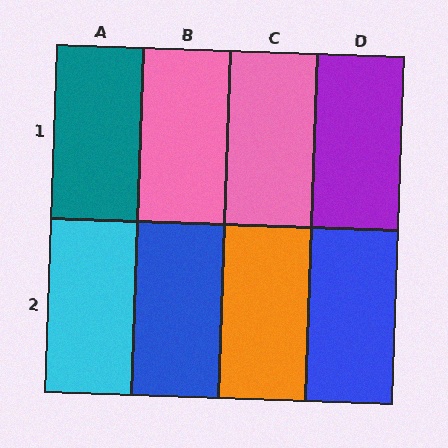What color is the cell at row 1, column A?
Teal.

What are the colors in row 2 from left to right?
Cyan, blue, orange, blue.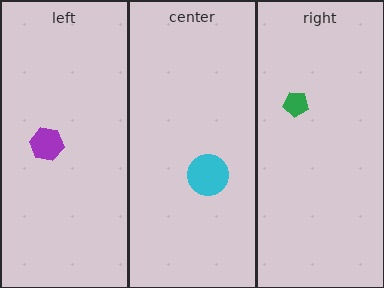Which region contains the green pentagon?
The right region.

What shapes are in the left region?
The purple hexagon.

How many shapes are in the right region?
1.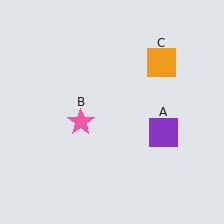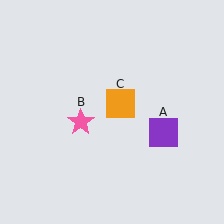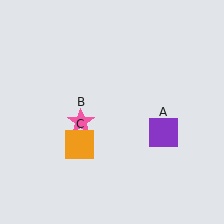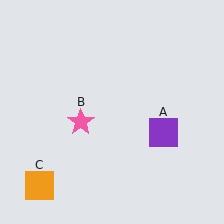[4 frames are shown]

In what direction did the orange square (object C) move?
The orange square (object C) moved down and to the left.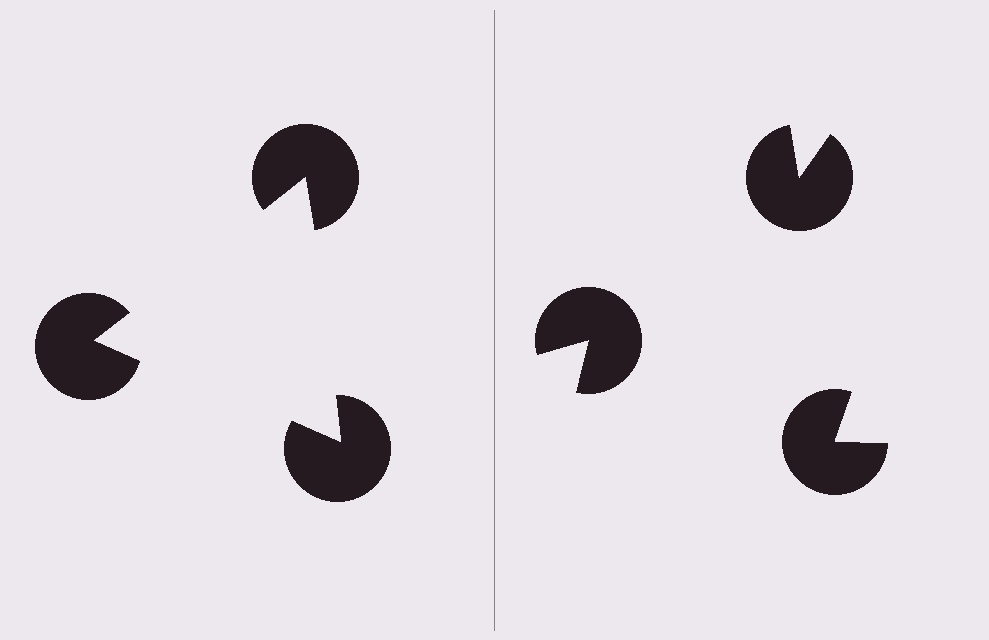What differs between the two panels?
The pac-man discs are positioned identically on both sides; only the wedge orientations differ. On the left they align to a triangle; on the right they are misaligned.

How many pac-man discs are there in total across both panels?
6 — 3 on each side.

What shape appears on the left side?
An illusory triangle.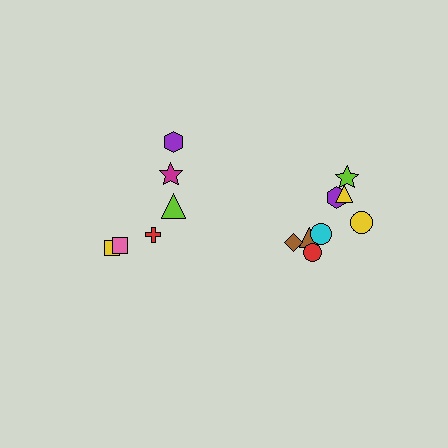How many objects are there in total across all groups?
There are 14 objects.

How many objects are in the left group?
There are 6 objects.